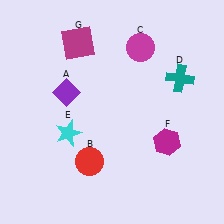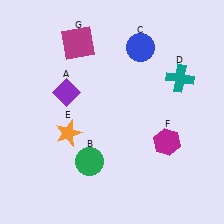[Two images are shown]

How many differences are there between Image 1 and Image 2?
There are 3 differences between the two images.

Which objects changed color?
B changed from red to green. C changed from magenta to blue. E changed from cyan to orange.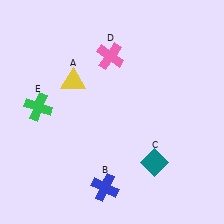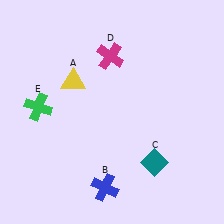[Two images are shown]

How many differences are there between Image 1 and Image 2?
There is 1 difference between the two images.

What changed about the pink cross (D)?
In Image 1, D is pink. In Image 2, it changed to magenta.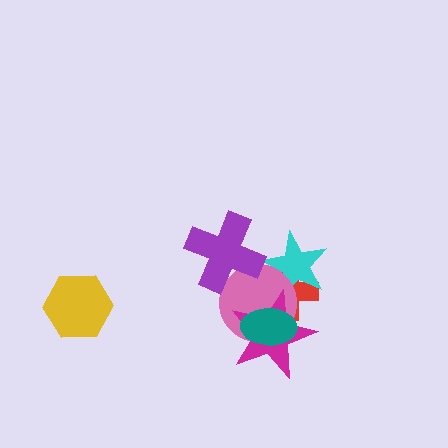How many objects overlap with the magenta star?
4 objects overlap with the magenta star.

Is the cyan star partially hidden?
Yes, it is partially covered by another shape.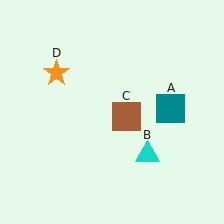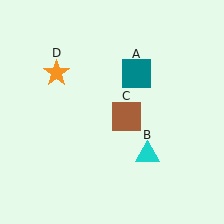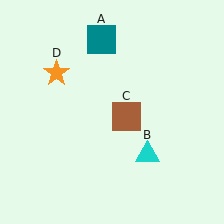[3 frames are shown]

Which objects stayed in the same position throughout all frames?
Cyan triangle (object B) and brown square (object C) and orange star (object D) remained stationary.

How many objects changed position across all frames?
1 object changed position: teal square (object A).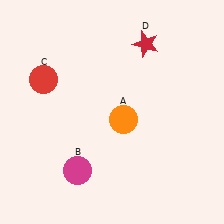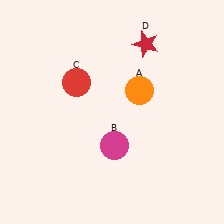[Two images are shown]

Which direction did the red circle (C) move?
The red circle (C) moved right.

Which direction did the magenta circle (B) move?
The magenta circle (B) moved right.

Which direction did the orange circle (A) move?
The orange circle (A) moved up.